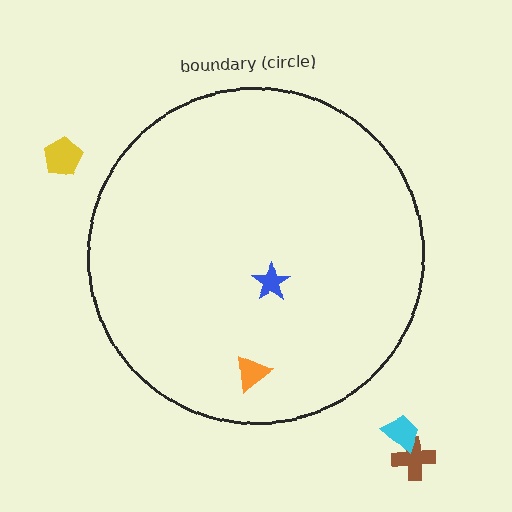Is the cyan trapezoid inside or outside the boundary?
Outside.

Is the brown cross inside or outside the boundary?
Outside.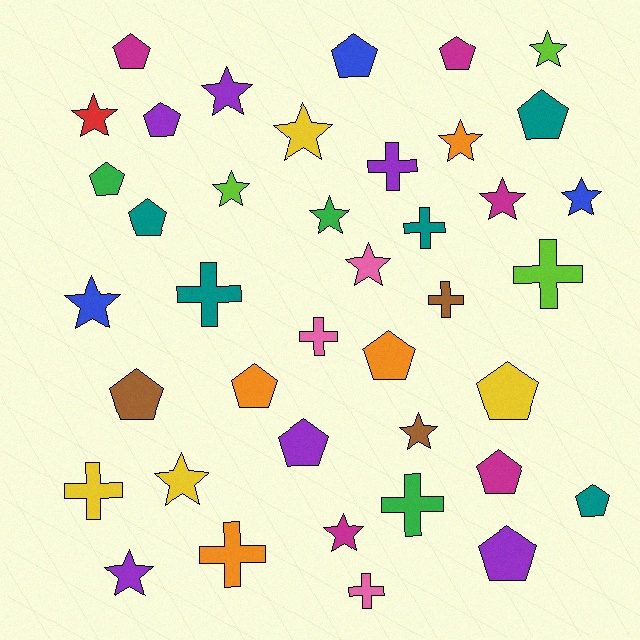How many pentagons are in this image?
There are 15 pentagons.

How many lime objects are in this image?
There are 3 lime objects.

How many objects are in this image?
There are 40 objects.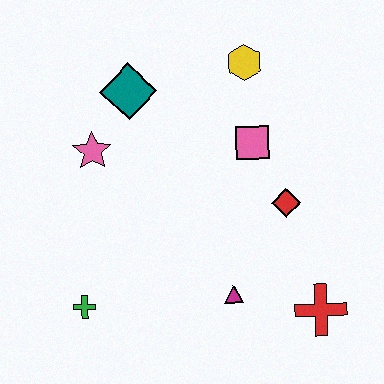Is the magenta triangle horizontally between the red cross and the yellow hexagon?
No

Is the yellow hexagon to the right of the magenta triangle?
Yes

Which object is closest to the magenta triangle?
The red cross is closest to the magenta triangle.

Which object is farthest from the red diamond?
The green cross is farthest from the red diamond.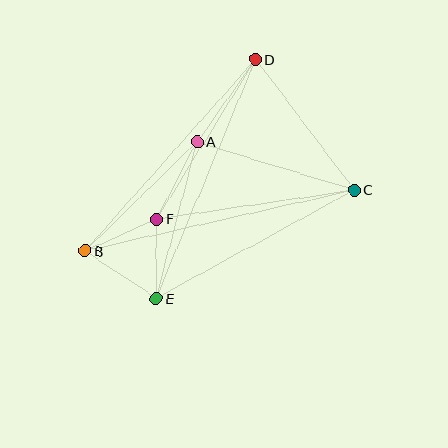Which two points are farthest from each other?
Points B and C are farthest from each other.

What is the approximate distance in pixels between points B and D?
The distance between B and D is approximately 257 pixels.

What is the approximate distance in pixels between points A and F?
The distance between A and F is approximately 87 pixels.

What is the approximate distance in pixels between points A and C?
The distance between A and C is approximately 164 pixels.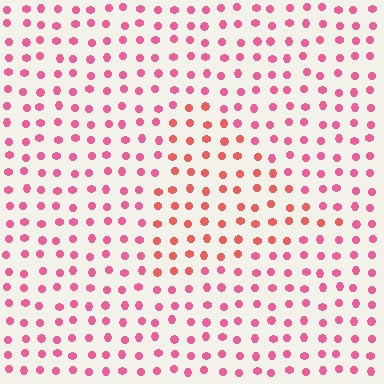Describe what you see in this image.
The image is filled with small pink elements in a uniform arrangement. A triangle-shaped region is visible where the elements are tinted to a slightly different hue, forming a subtle color boundary.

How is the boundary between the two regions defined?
The boundary is defined purely by a slight shift in hue (about 26 degrees). Spacing, size, and orientation are identical on both sides.